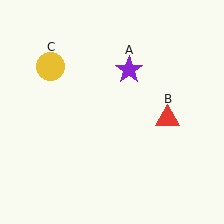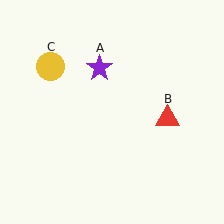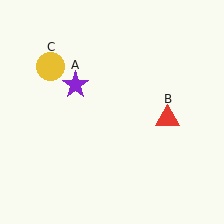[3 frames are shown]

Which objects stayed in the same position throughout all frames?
Red triangle (object B) and yellow circle (object C) remained stationary.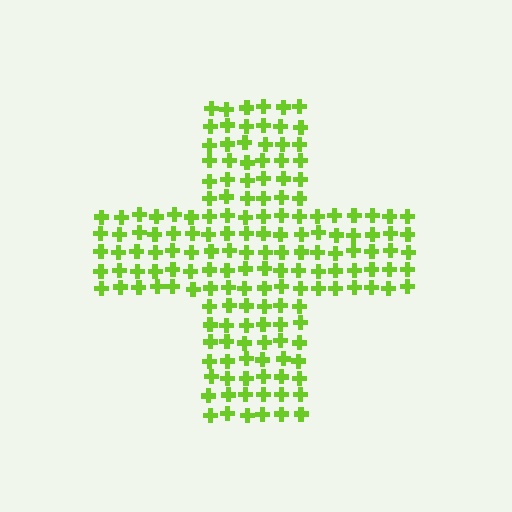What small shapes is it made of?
It is made of small crosses.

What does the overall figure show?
The overall figure shows a cross.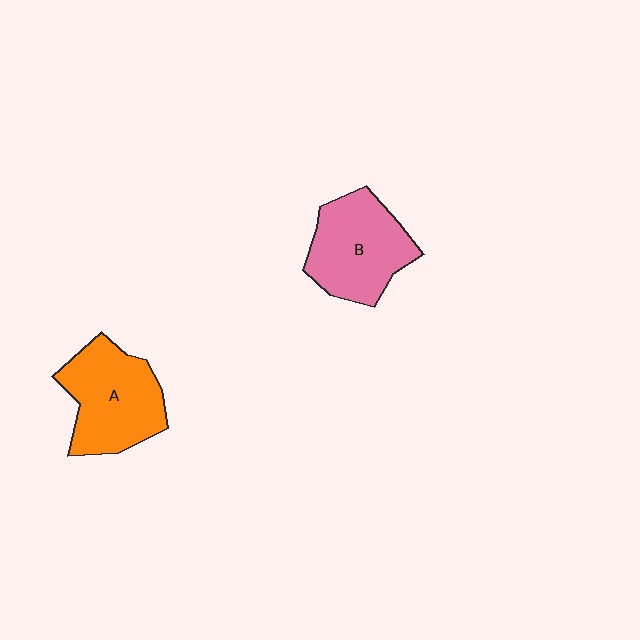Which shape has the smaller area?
Shape B (pink).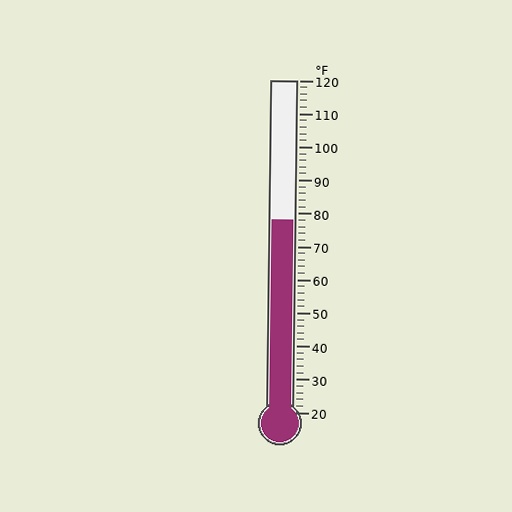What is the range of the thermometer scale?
The thermometer scale ranges from 20°F to 120°F.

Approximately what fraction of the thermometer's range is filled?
The thermometer is filled to approximately 60% of its range.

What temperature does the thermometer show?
The thermometer shows approximately 78°F.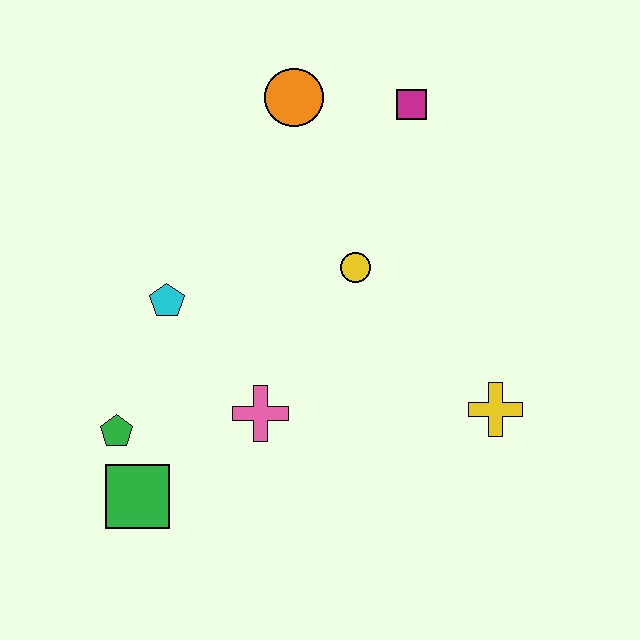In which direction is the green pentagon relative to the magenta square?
The green pentagon is below the magenta square.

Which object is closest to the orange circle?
The magenta square is closest to the orange circle.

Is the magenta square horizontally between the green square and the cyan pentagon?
No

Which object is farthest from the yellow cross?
The green pentagon is farthest from the yellow cross.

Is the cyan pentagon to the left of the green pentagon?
No